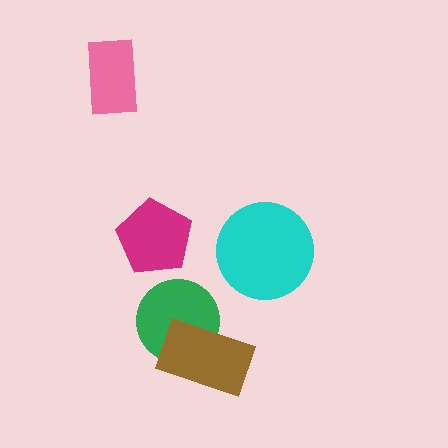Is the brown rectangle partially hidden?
No, no other shape covers it.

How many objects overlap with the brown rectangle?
1 object overlaps with the brown rectangle.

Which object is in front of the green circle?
The brown rectangle is in front of the green circle.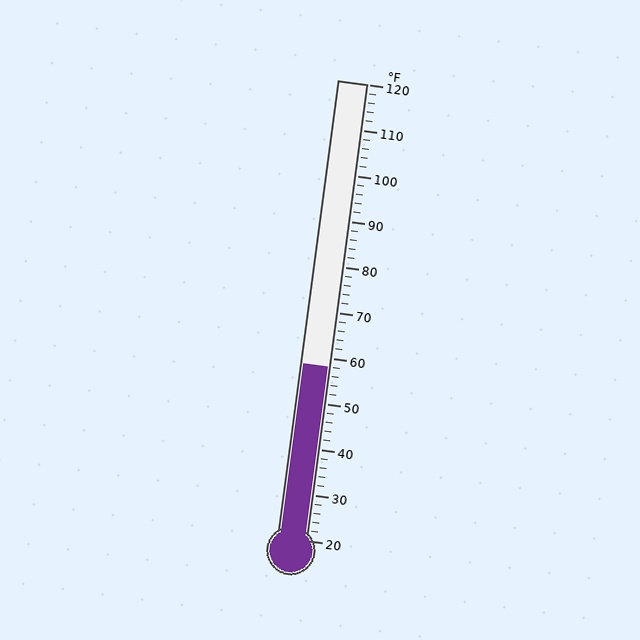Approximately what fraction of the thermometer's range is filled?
The thermometer is filled to approximately 40% of its range.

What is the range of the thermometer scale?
The thermometer scale ranges from 20°F to 120°F.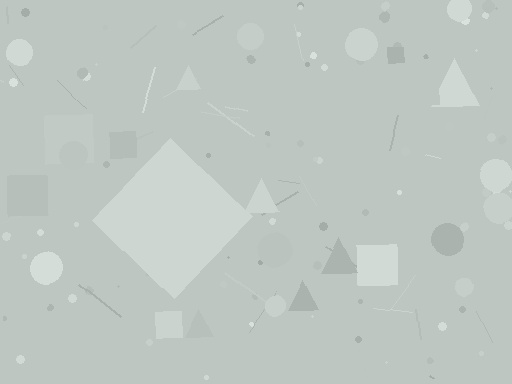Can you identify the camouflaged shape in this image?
The camouflaged shape is a diamond.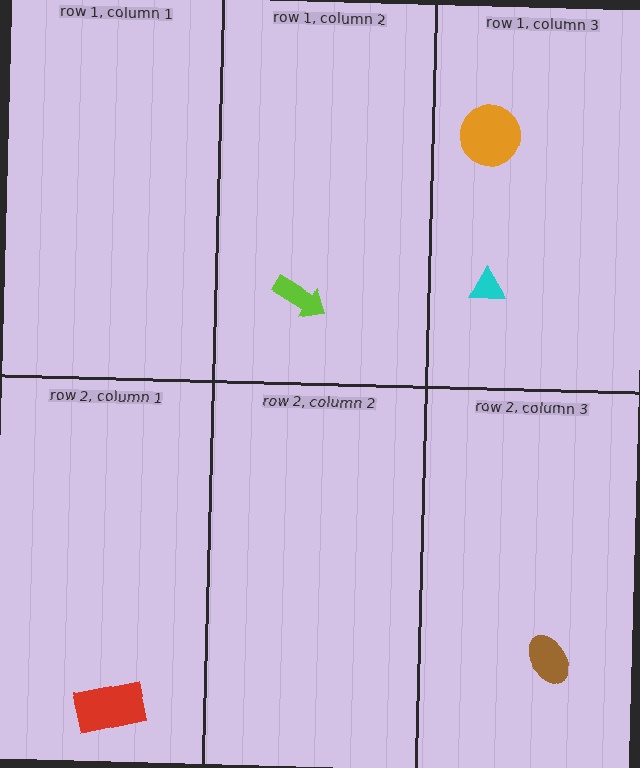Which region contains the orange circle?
The row 1, column 3 region.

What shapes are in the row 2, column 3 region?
The brown ellipse.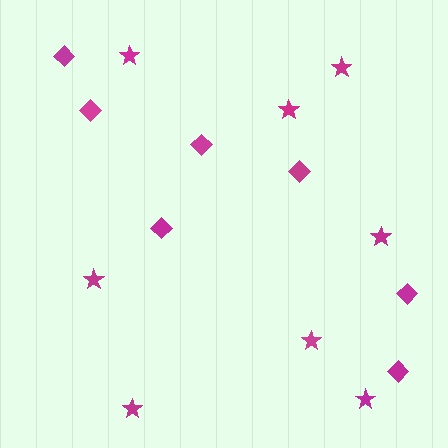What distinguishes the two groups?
There are 2 groups: one group of stars (8) and one group of diamonds (7).